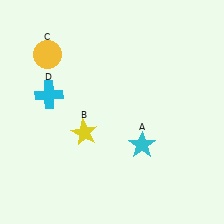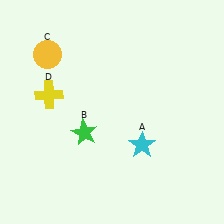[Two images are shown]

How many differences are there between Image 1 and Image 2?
There are 2 differences between the two images.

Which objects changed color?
B changed from yellow to green. D changed from cyan to yellow.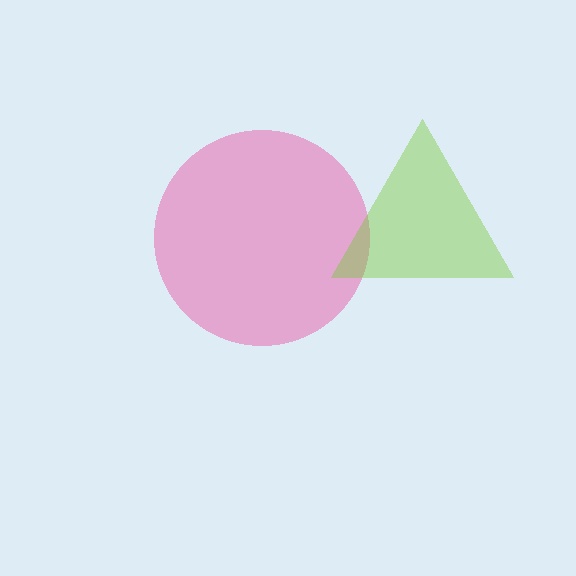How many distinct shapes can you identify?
There are 2 distinct shapes: a pink circle, a lime triangle.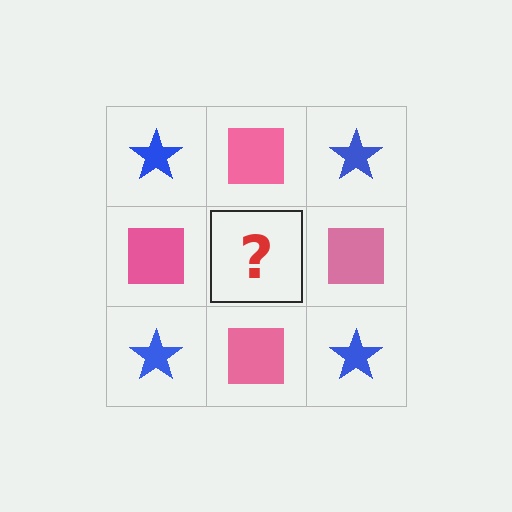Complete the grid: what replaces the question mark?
The question mark should be replaced with a blue star.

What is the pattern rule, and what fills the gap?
The rule is that it alternates blue star and pink square in a checkerboard pattern. The gap should be filled with a blue star.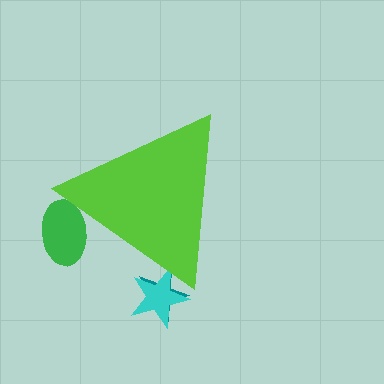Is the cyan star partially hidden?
Yes, the cyan star is partially hidden behind the lime triangle.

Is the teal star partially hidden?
Yes, the teal star is partially hidden behind the lime triangle.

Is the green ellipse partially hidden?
Yes, the green ellipse is partially hidden behind the lime triangle.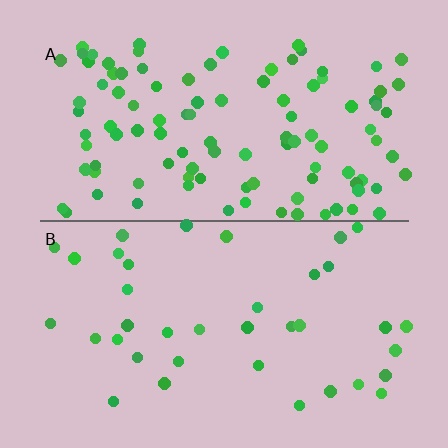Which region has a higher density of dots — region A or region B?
A (the top).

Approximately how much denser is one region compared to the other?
Approximately 2.8× — region A over region B.